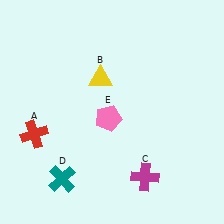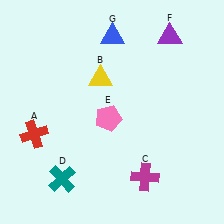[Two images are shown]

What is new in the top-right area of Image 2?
A blue triangle (G) was added in the top-right area of Image 2.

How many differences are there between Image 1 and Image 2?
There are 2 differences between the two images.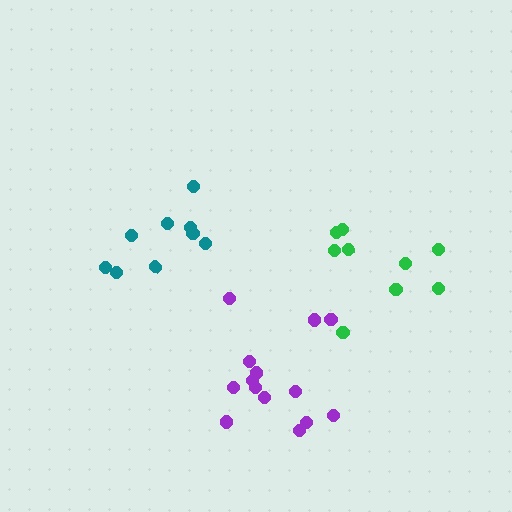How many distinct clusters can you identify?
There are 3 distinct clusters.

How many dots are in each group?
Group 1: 9 dots, Group 2: 9 dots, Group 3: 14 dots (32 total).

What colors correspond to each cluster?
The clusters are colored: teal, green, purple.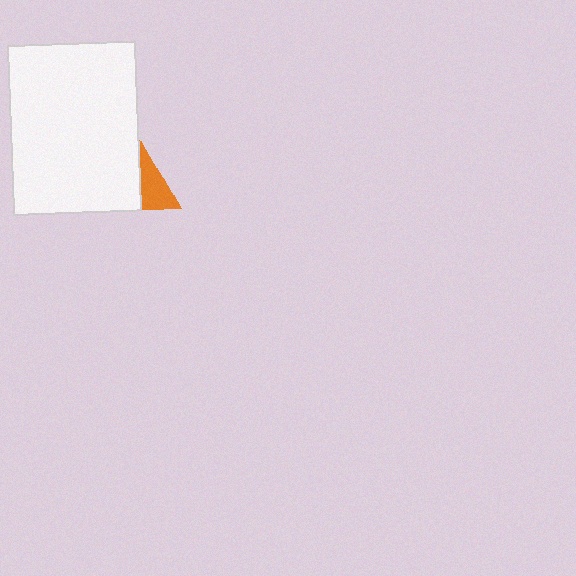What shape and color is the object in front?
The object in front is a white rectangle.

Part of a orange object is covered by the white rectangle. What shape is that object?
It is a triangle.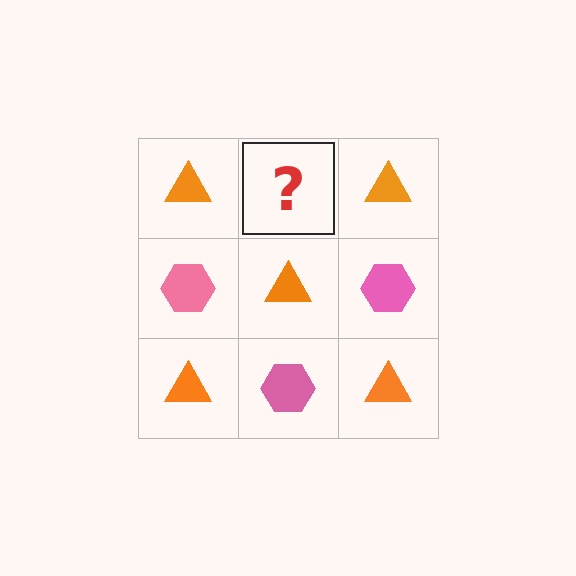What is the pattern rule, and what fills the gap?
The rule is that it alternates orange triangle and pink hexagon in a checkerboard pattern. The gap should be filled with a pink hexagon.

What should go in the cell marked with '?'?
The missing cell should contain a pink hexagon.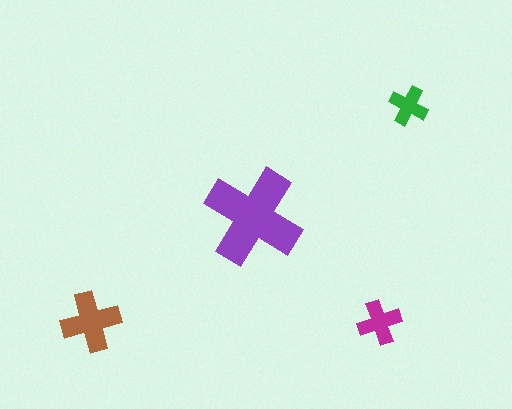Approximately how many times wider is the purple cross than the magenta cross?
About 2 times wider.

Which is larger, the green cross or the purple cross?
The purple one.